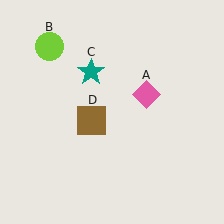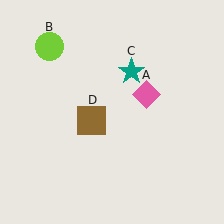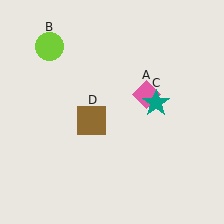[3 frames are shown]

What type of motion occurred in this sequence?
The teal star (object C) rotated clockwise around the center of the scene.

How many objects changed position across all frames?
1 object changed position: teal star (object C).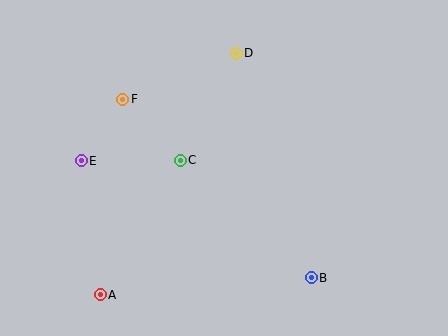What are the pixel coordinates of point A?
Point A is at (100, 295).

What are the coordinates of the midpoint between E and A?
The midpoint between E and A is at (91, 228).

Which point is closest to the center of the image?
Point C at (180, 160) is closest to the center.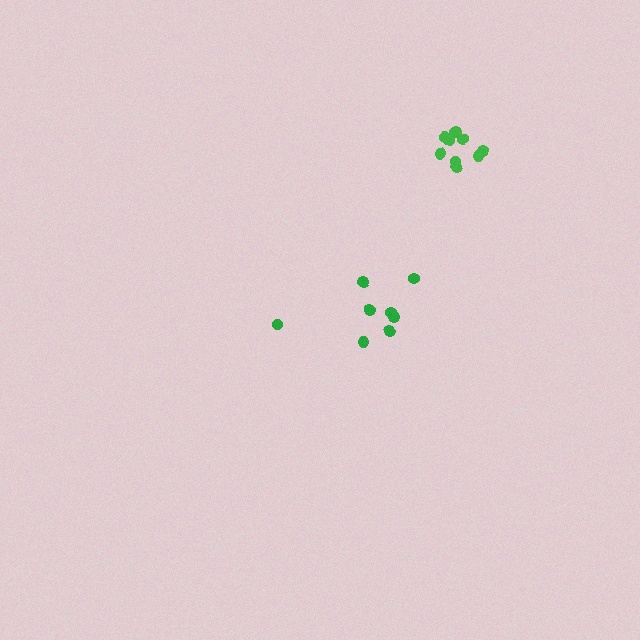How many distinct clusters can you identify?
There are 2 distinct clusters.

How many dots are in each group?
Group 1: 8 dots, Group 2: 10 dots (18 total).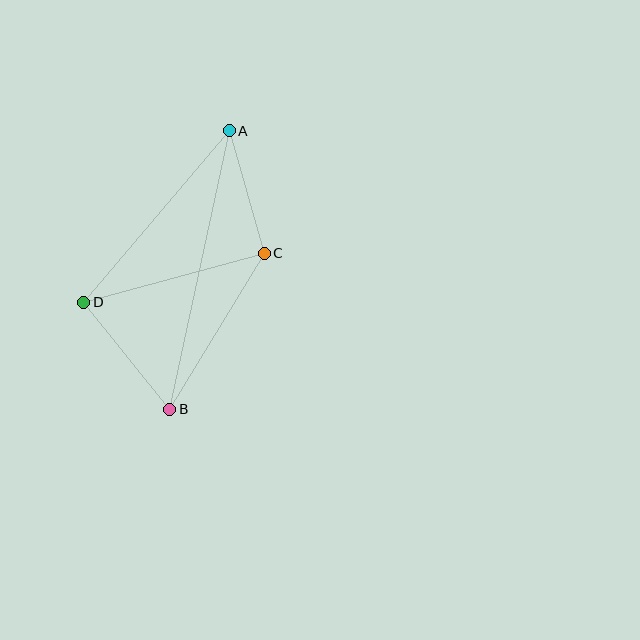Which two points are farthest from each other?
Points A and B are farthest from each other.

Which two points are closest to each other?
Points A and C are closest to each other.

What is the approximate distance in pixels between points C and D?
The distance between C and D is approximately 187 pixels.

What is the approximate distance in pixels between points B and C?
The distance between B and C is approximately 183 pixels.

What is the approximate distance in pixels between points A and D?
The distance between A and D is approximately 224 pixels.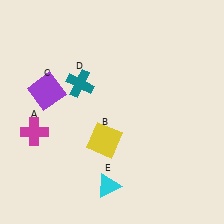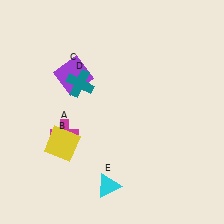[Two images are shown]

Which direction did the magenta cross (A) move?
The magenta cross (A) moved right.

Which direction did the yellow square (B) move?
The yellow square (B) moved left.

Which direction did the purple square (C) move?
The purple square (C) moved right.